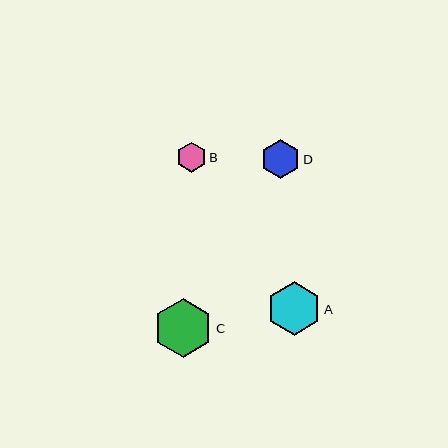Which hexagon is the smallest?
Hexagon B is the smallest with a size of approximately 30 pixels.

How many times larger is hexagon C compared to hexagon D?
Hexagon C is approximately 1.5 times the size of hexagon D.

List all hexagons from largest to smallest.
From largest to smallest: C, A, D, B.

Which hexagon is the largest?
Hexagon C is the largest with a size of approximately 59 pixels.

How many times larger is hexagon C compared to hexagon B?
Hexagon C is approximately 2.0 times the size of hexagon B.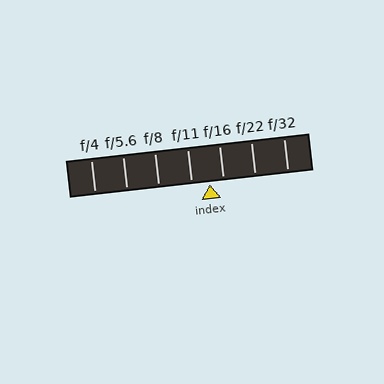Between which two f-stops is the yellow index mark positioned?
The index mark is between f/11 and f/16.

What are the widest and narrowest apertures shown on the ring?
The widest aperture shown is f/4 and the narrowest is f/32.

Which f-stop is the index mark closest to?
The index mark is closest to f/16.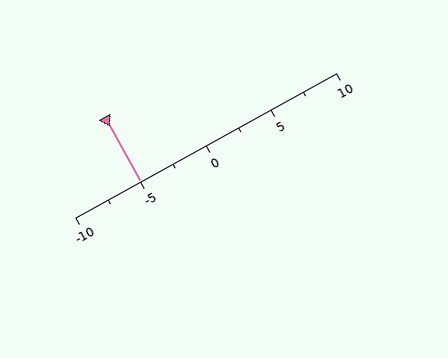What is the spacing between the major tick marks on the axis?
The major ticks are spaced 5 apart.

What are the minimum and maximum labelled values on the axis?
The axis runs from -10 to 10.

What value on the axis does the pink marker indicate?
The marker indicates approximately -5.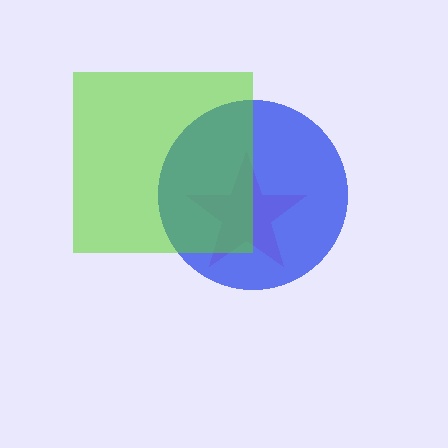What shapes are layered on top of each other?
The layered shapes are: a pink star, a blue circle, a lime square.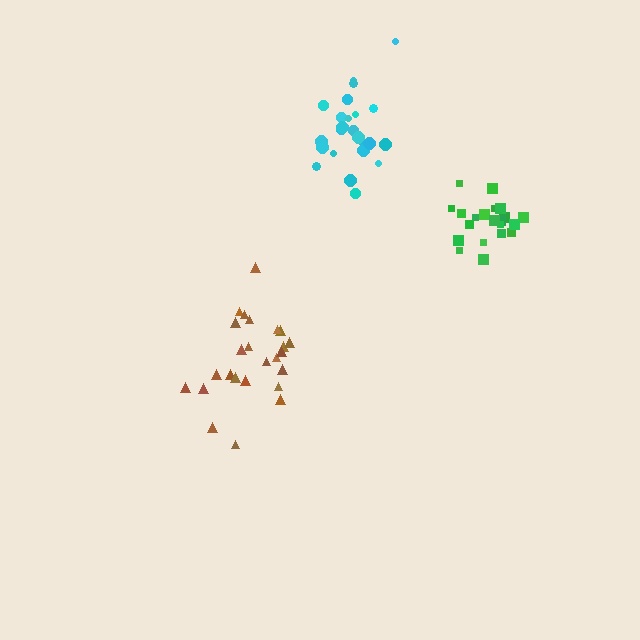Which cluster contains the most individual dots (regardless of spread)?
Brown (25).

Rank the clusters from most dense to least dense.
green, cyan, brown.